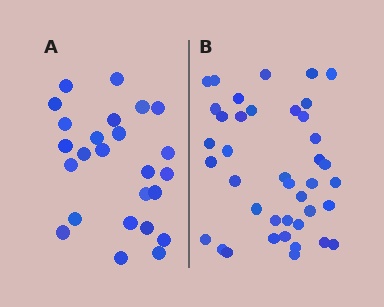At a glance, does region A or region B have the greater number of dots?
Region B (the right region) has more dots.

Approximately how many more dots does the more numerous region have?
Region B has approximately 15 more dots than region A.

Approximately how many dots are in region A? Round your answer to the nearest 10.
About 20 dots. (The exact count is 25, which rounds to 20.)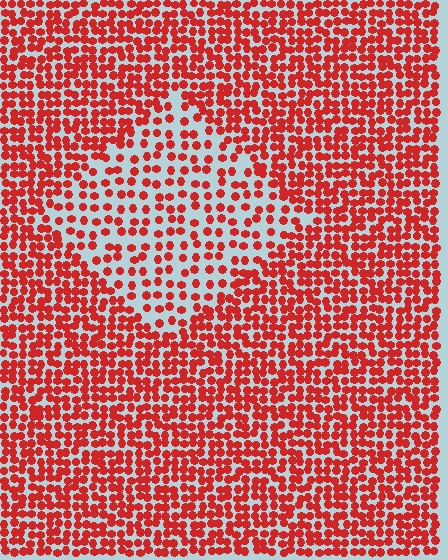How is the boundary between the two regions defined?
The boundary is defined by a change in element density (approximately 2.0x ratio). All elements are the same color, size, and shape.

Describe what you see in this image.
The image contains small red elements arranged at two different densities. A diamond-shaped region is visible where the elements are less densely packed than the surrounding area.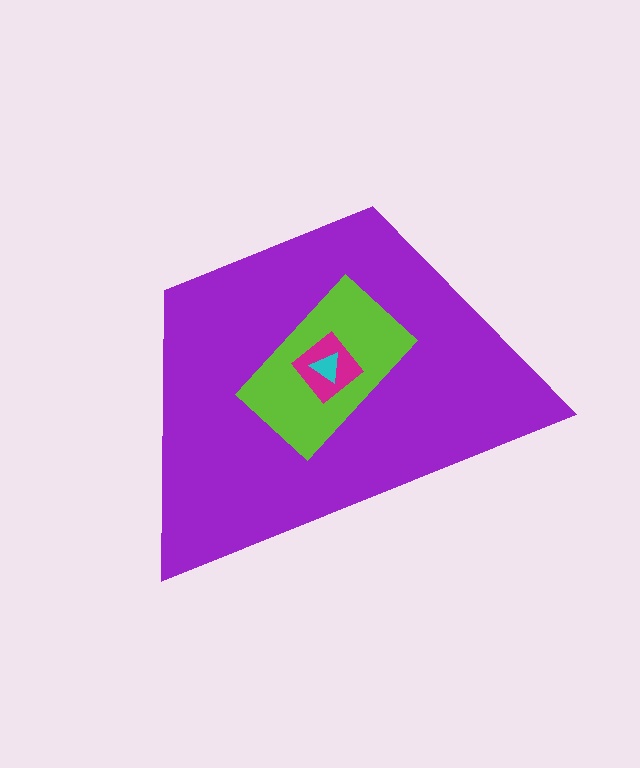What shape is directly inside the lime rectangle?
The magenta diamond.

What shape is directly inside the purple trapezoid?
The lime rectangle.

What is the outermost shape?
The purple trapezoid.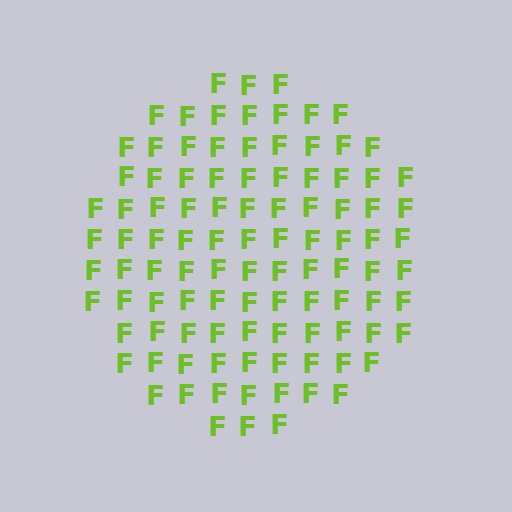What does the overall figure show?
The overall figure shows a circle.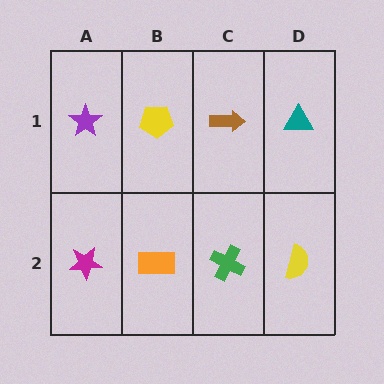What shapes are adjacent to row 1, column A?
A magenta star (row 2, column A), a yellow pentagon (row 1, column B).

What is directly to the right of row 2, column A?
An orange rectangle.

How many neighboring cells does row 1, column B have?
3.